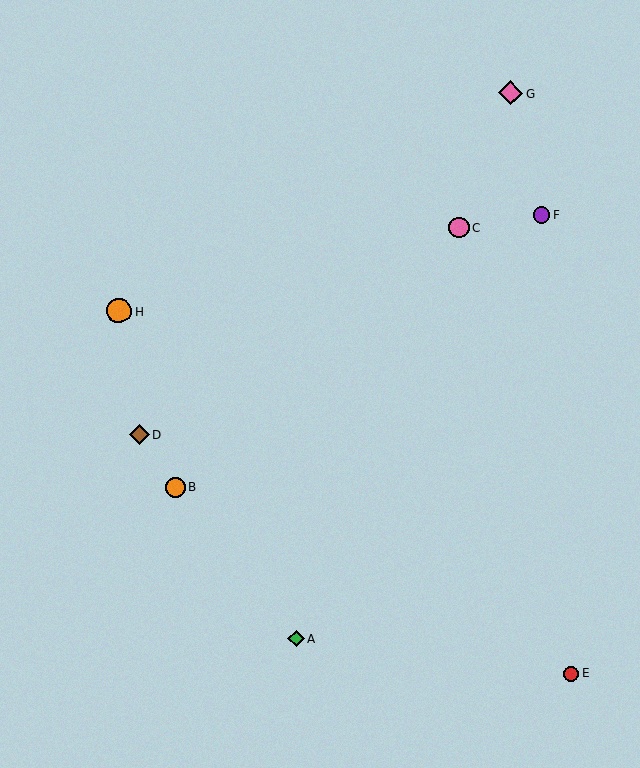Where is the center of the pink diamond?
The center of the pink diamond is at (511, 93).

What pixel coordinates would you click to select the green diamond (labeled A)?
Click at (296, 639) to select the green diamond A.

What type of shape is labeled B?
Shape B is an orange circle.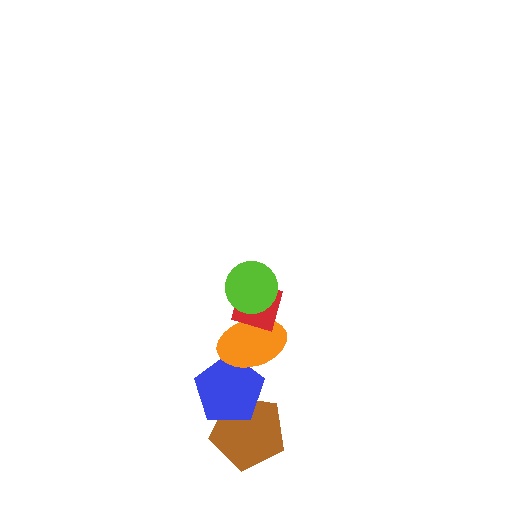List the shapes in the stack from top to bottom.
From top to bottom: the lime circle, the red diamond, the orange ellipse, the blue pentagon, the brown pentagon.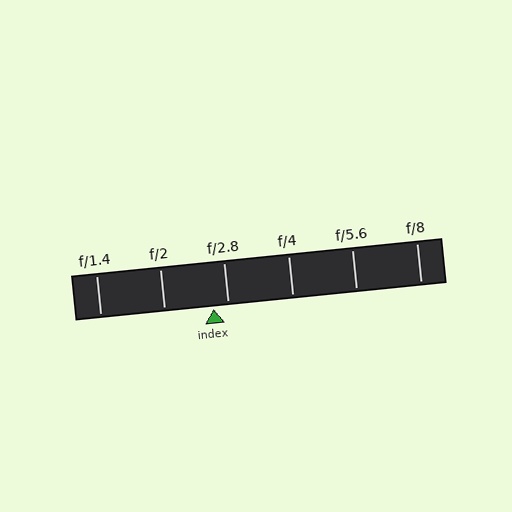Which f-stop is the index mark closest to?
The index mark is closest to f/2.8.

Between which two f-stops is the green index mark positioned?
The index mark is between f/2 and f/2.8.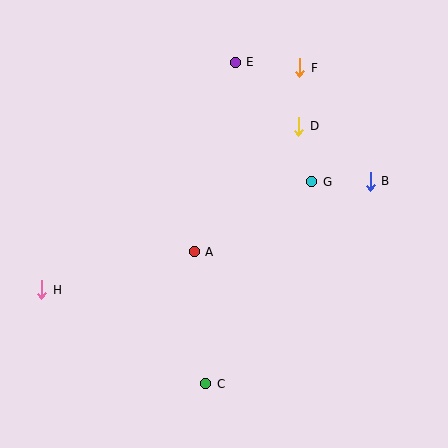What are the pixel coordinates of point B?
Point B is at (370, 181).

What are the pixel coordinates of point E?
Point E is at (235, 62).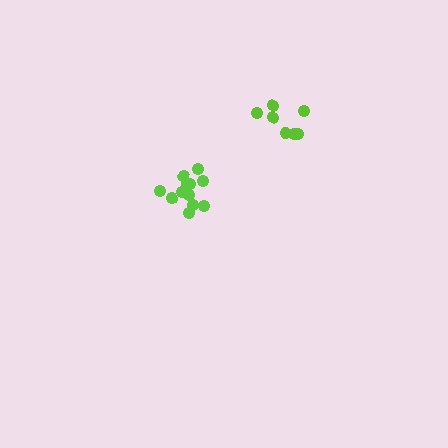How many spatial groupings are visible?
There are 2 spatial groupings.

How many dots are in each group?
Group 1: 7 dots, Group 2: 12 dots (19 total).